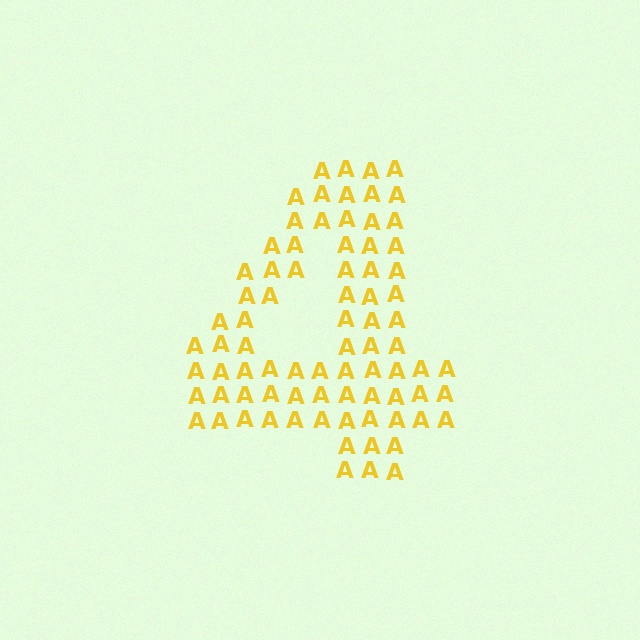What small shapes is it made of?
It is made of small letter A's.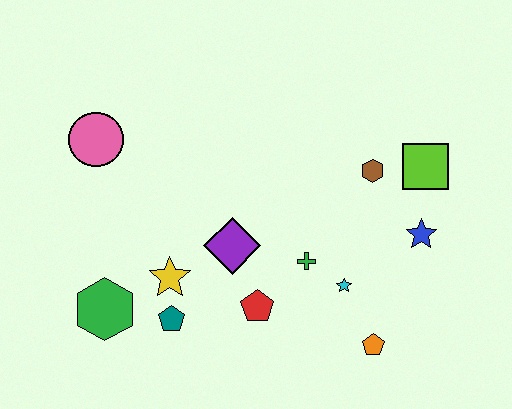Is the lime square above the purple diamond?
Yes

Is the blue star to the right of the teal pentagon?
Yes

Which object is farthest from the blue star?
The pink circle is farthest from the blue star.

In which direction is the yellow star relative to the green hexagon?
The yellow star is to the right of the green hexagon.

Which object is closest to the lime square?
The brown hexagon is closest to the lime square.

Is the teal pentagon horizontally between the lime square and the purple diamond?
No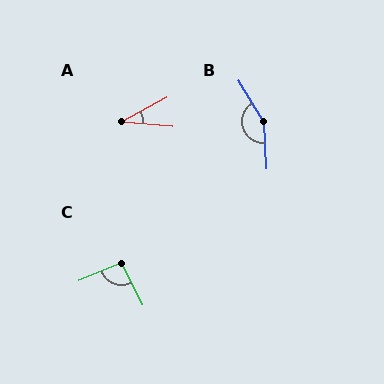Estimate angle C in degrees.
Approximately 94 degrees.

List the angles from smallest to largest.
A (34°), C (94°), B (152°).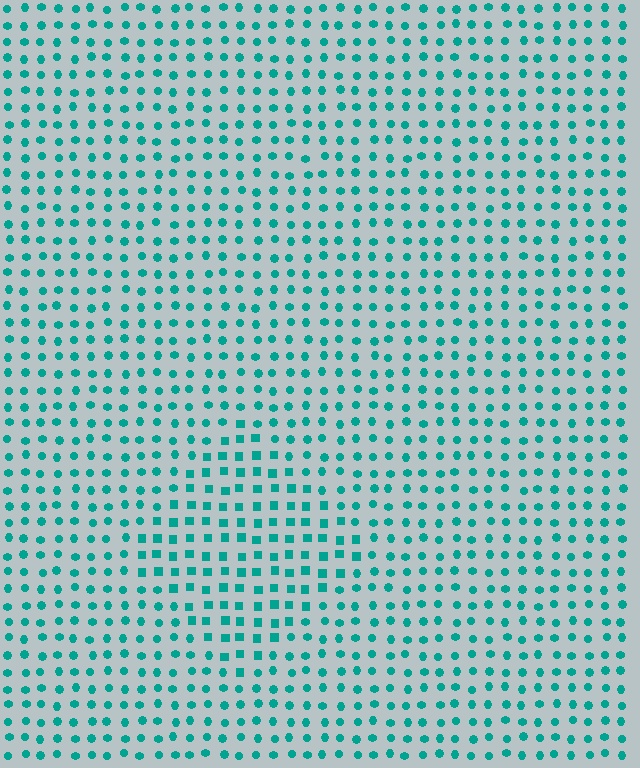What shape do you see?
I see a diamond.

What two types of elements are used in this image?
The image uses squares inside the diamond region and circles outside it.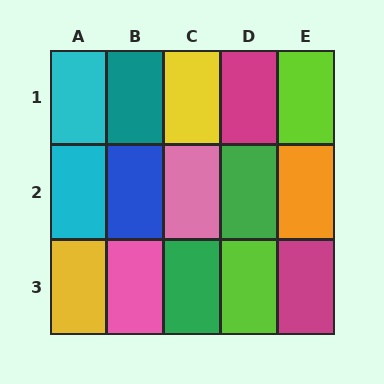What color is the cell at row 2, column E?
Orange.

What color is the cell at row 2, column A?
Cyan.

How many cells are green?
2 cells are green.